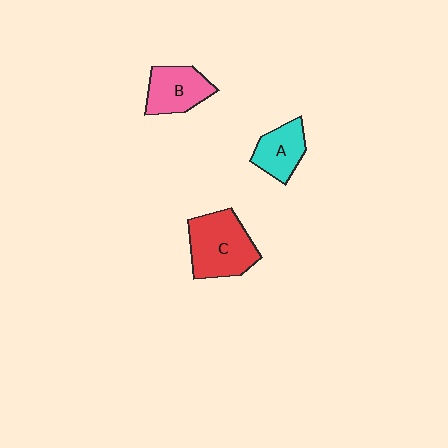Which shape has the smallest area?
Shape A (cyan).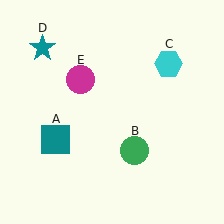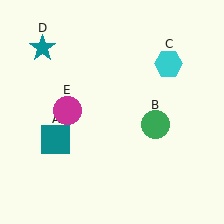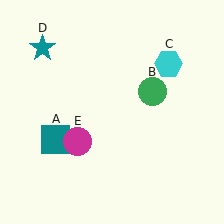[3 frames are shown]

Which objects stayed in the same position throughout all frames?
Teal square (object A) and cyan hexagon (object C) and teal star (object D) remained stationary.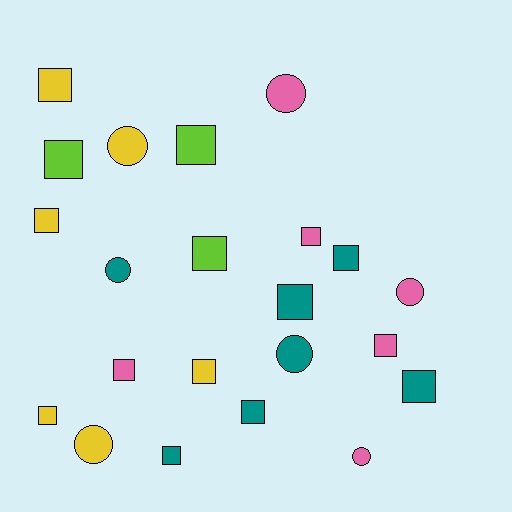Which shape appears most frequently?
Square, with 15 objects.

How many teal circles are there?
There are 2 teal circles.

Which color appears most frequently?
Teal, with 7 objects.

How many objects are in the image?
There are 22 objects.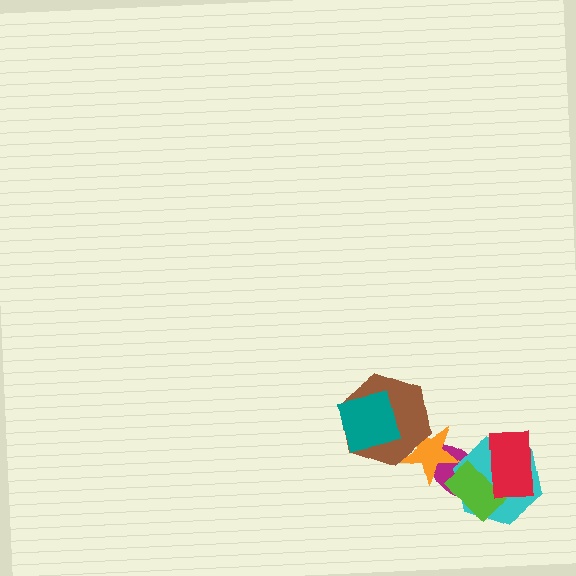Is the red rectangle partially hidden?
No, no other shape covers it.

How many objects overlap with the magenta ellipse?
4 objects overlap with the magenta ellipse.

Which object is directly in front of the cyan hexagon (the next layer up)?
The lime rectangle is directly in front of the cyan hexagon.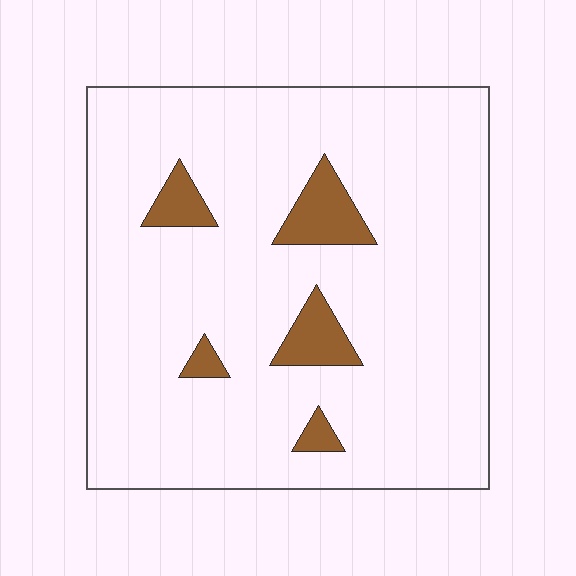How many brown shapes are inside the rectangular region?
5.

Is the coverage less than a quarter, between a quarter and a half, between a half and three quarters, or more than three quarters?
Less than a quarter.